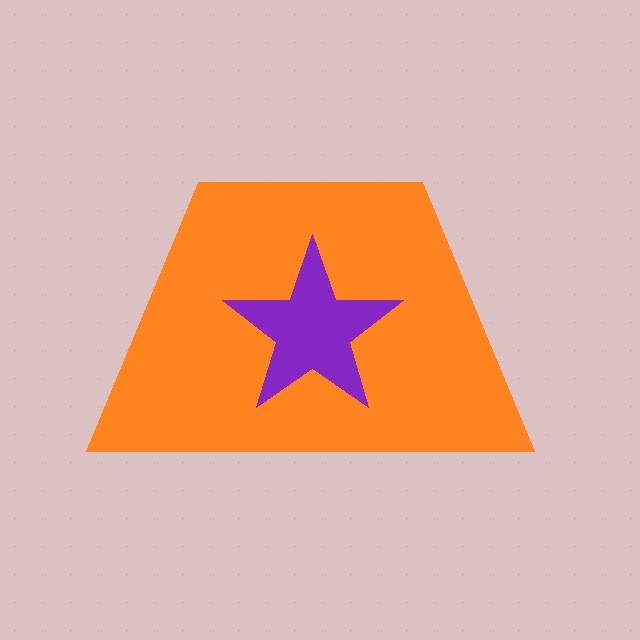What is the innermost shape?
The purple star.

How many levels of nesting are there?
2.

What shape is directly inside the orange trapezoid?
The purple star.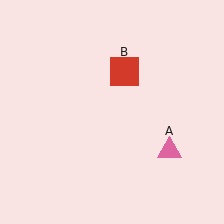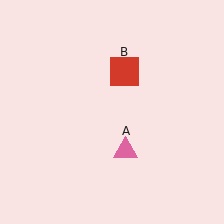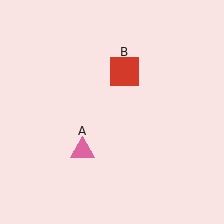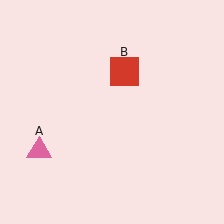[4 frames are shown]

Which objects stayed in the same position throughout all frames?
Red square (object B) remained stationary.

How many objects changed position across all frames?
1 object changed position: pink triangle (object A).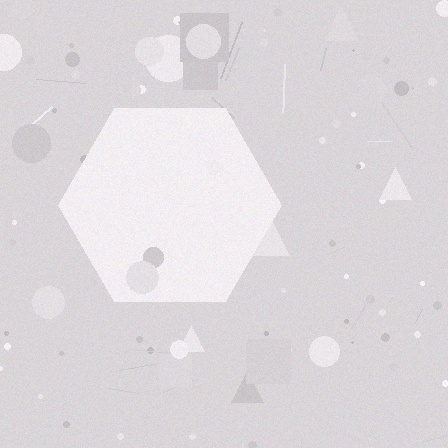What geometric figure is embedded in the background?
A hexagon is embedded in the background.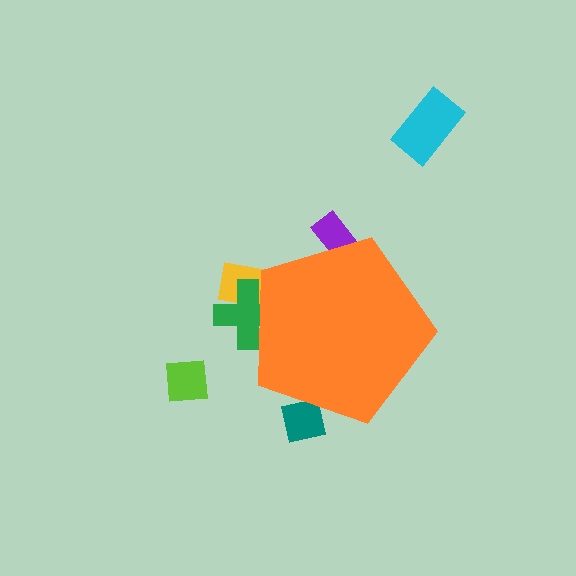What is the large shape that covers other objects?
An orange pentagon.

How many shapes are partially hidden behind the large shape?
4 shapes are partially hidden.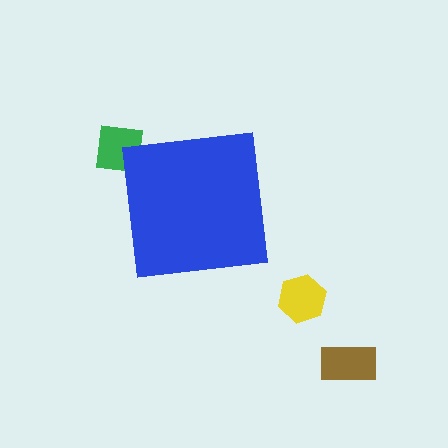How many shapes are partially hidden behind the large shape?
1 shape is partially hidden.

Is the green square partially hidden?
Yes, the green square is partially hidden behind the blue square.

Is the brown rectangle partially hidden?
No, the brown rectangle is fully visible.